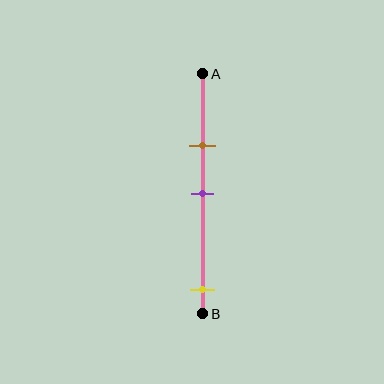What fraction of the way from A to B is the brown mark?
The brown mark is approximately 30% (0.3) of the way from A to B.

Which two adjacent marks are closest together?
The brown and purple marks are the closest adjacent pair.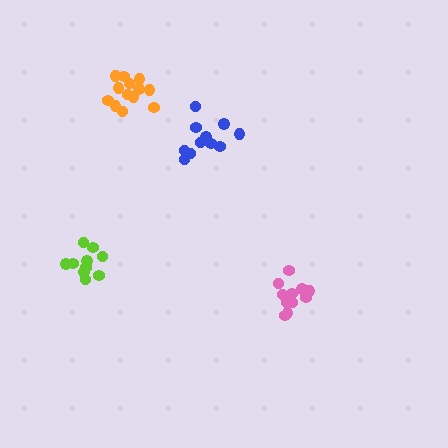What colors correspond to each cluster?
The clusters are colored: orange, blue, pink, lime.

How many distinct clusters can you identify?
There are 4 distinct clusters.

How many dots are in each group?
Group 1: 13 dots, Group 2: 11 dots, Group 3: 11 dots, Group 4: 10 dots (45 total).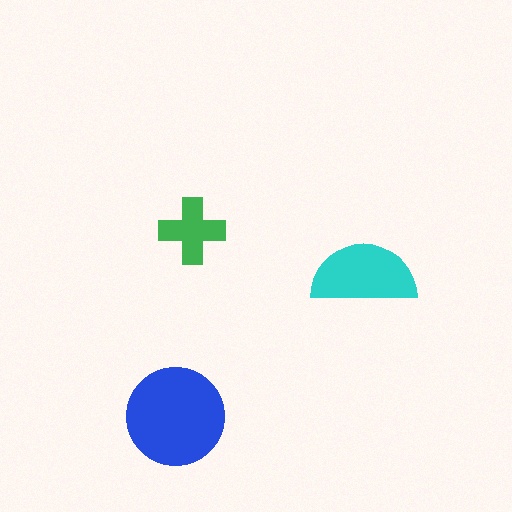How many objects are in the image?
There are 3 objects in the image.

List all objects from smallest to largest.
The green cross, the cyan semicircle, the blue circle.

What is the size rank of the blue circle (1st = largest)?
1st.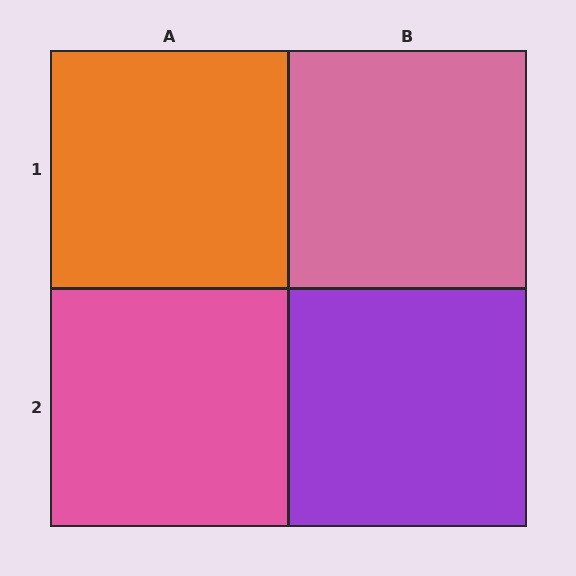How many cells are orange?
1 cell is orange.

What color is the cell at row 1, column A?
Orange.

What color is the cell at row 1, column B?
Pink.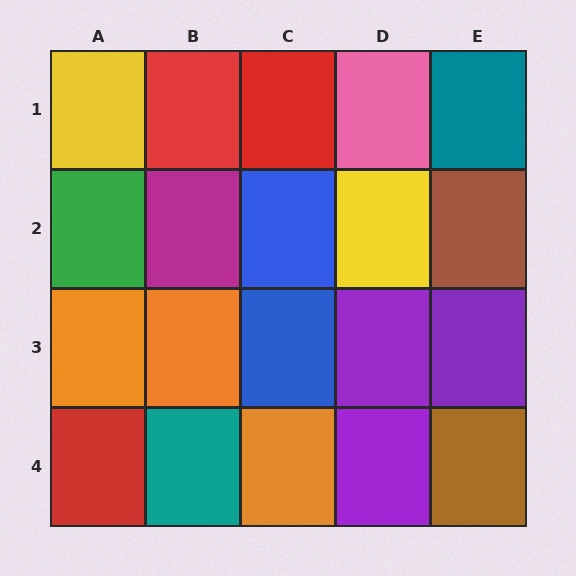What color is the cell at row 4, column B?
Teal.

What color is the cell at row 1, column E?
Teal.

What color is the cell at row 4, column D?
Purple.